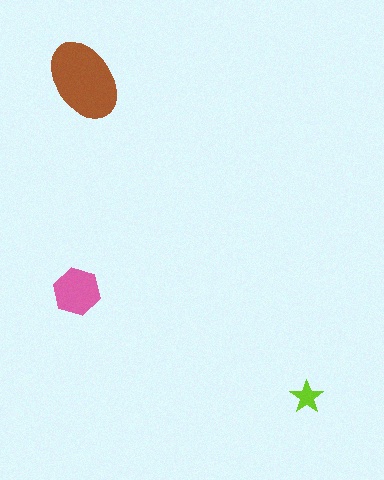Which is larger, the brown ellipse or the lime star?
The brown ellipse.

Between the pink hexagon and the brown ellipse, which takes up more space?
The brown ellipse.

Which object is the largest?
The brown ellipse.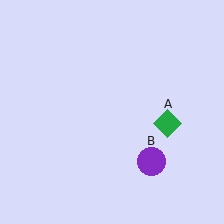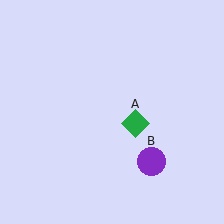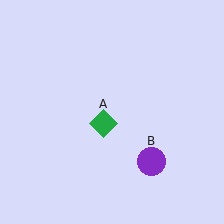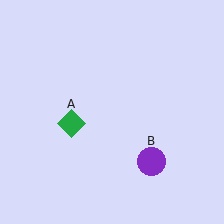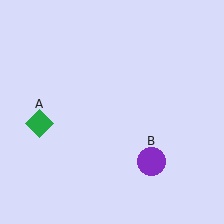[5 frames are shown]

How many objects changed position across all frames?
1 object changed position: green diamond (object A).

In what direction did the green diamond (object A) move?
The green diamond (object A) moved left.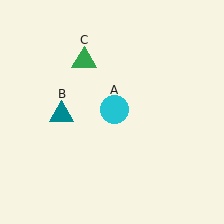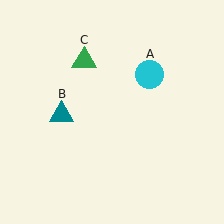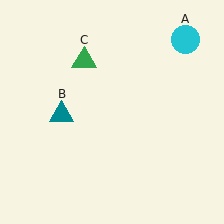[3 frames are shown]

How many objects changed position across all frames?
1 object changed position: cyan circle (object A).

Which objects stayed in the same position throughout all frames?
Teal triangle (object B) and green triangle (object C) remained stationary.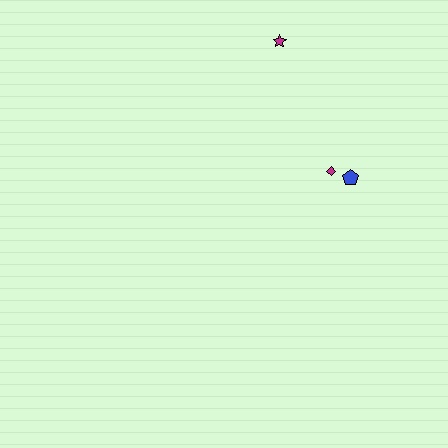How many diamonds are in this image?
There is 1 diamond.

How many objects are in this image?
There are 3 objects.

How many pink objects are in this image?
There are no pink objects.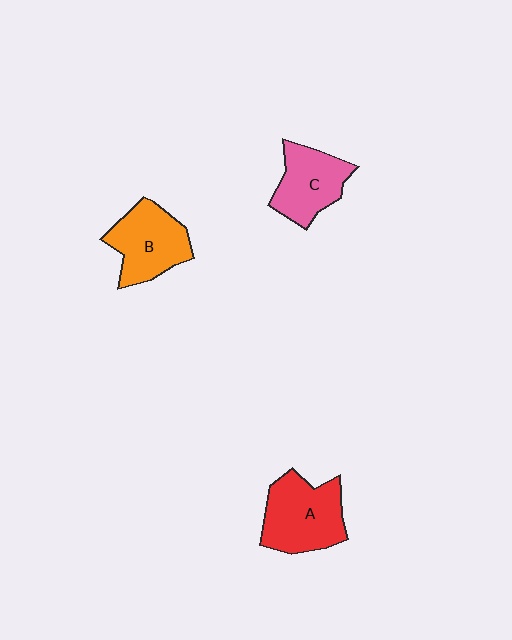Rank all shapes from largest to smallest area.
From largest to smallest: A (red), B (orange), C (pink).